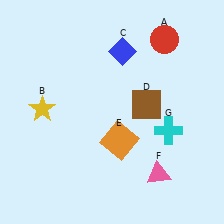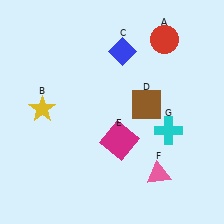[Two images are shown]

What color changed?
The square (E) changed from orange in Image 1 to magenta in Image 2.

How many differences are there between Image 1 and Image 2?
There is 1 difference between the two images.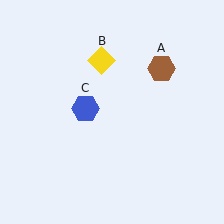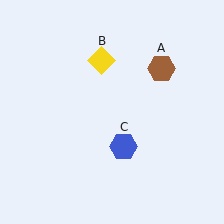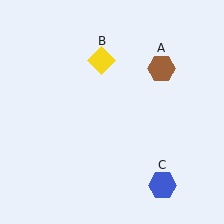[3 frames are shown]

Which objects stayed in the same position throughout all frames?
Brown hexagon (object A) and yellow diamond (object B) remained stationary.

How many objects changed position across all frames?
1 object changed position: blue hexagon (object C).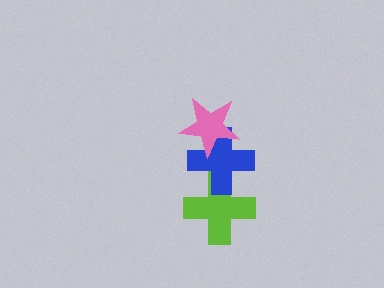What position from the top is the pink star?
The pink star is 1st from the top.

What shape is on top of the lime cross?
The blue cross is on top of the lime cross.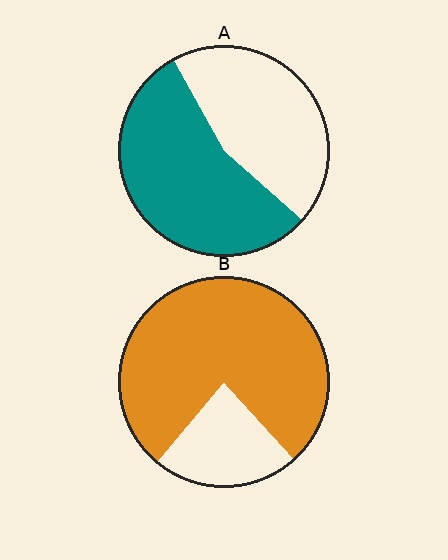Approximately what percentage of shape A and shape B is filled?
A is approximately 55% and B is approximately 75%.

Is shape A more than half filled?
Yes.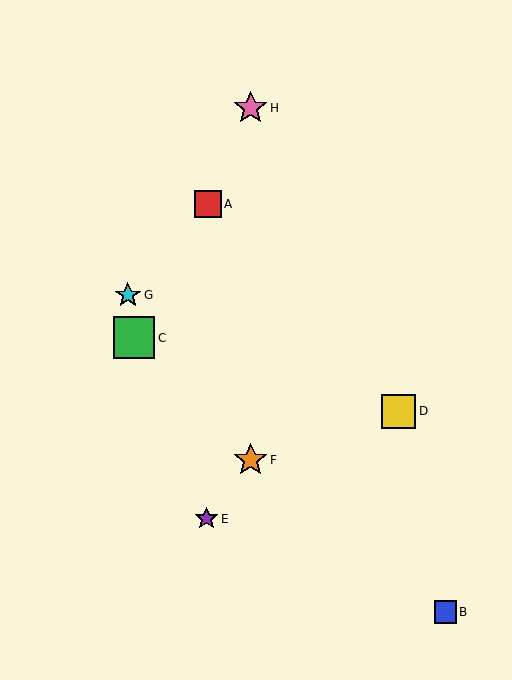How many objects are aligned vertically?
2 objects (F, H) are aligned vertically.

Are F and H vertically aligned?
Yes, both are at x≈251.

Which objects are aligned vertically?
Objects F, H are aligned vertically.